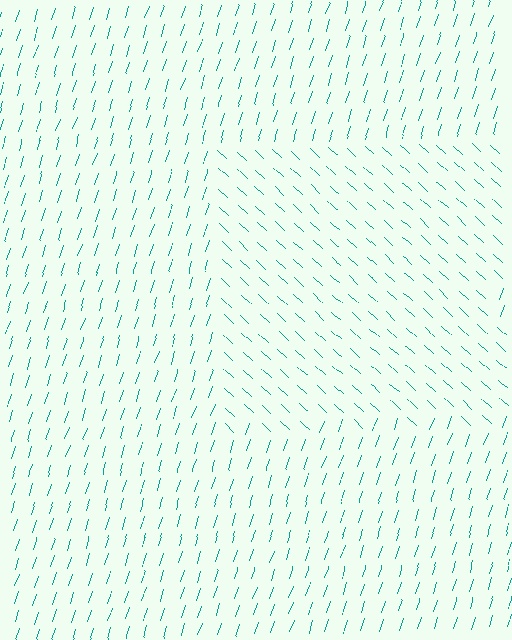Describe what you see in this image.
The image is filled with small teal line segments. A rectangle region in the image has lines oriented differently from the surrounding lines, creating a visible texture boundary.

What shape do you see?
I see a rectangle.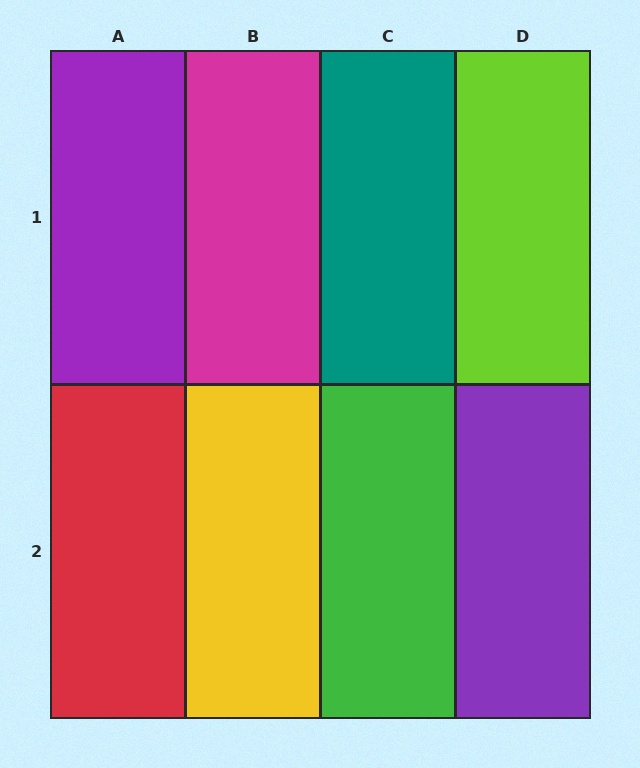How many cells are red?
1 cell is red.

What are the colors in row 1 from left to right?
Purple, magenta, teal, lime.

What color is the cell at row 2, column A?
Red.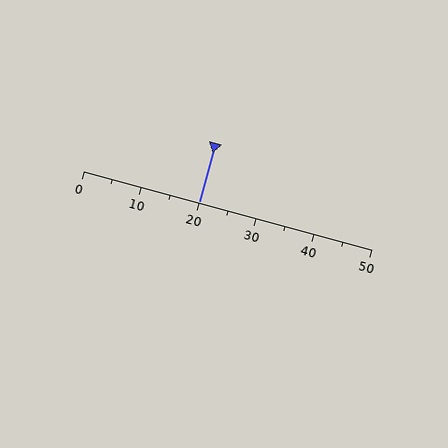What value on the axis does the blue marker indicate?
The marker indicates approximately 20.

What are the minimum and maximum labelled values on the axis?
The axis runs from 0 to 50.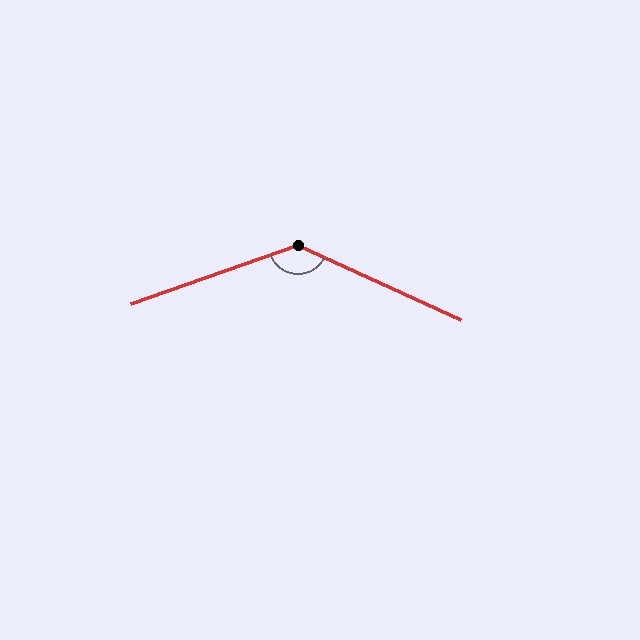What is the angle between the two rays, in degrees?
Approximately 136 degrees.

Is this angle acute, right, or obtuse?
It is obtuse.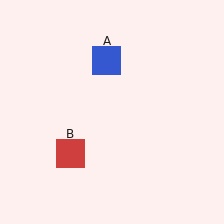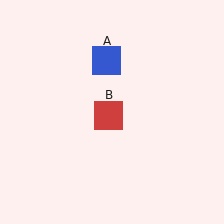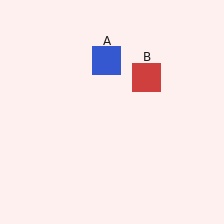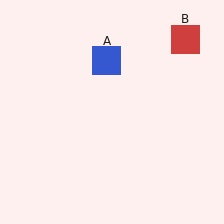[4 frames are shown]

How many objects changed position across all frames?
1 object changed position: red square (object B).